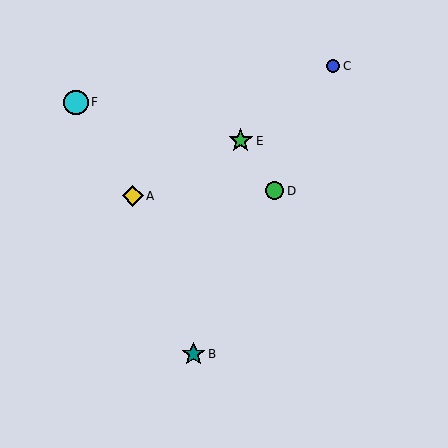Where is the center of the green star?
The center of the green star is at (241, 141).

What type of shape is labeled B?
Shape B is a teal star.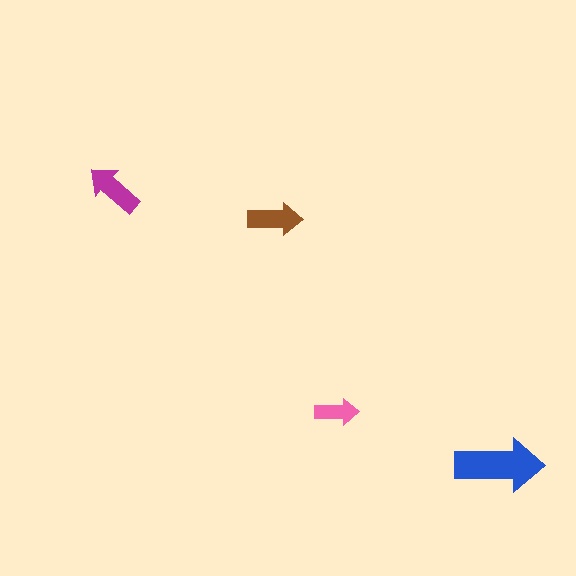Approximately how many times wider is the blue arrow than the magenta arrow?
About 1.5 times wider.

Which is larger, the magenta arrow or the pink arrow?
The magenta one.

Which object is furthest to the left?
The magenta arrow is leftmost.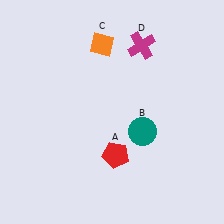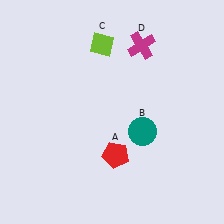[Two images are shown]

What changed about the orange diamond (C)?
In Image 1, C is orange. In Image 2, it changed to lime.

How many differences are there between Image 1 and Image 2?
There is 1 difference between the two images.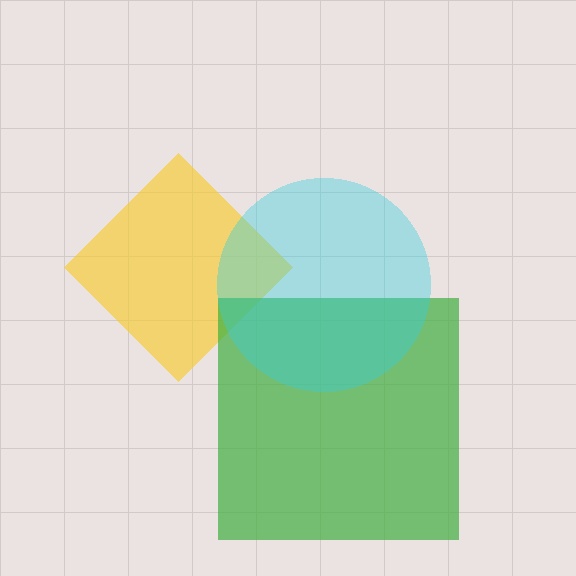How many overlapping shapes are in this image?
There are 3 overlapping shapes in the image.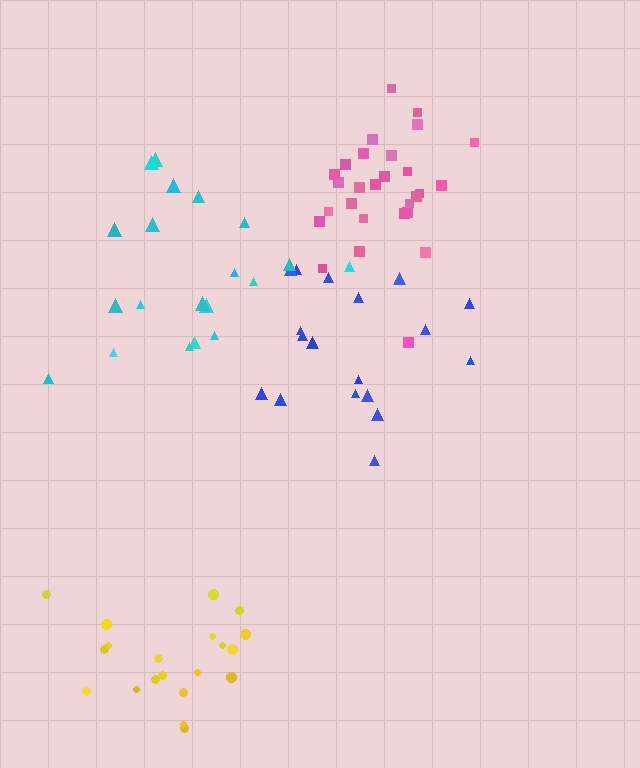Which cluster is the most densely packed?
Pink.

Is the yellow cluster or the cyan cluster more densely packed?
Yellow.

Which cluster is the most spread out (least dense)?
Cyan.